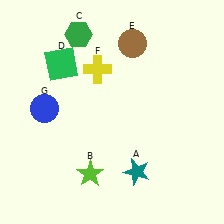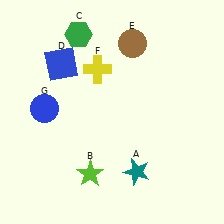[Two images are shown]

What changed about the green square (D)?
In Image 1, D is green. In Image 2, it changed to blue.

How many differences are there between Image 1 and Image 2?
There is 1 difference between the two images.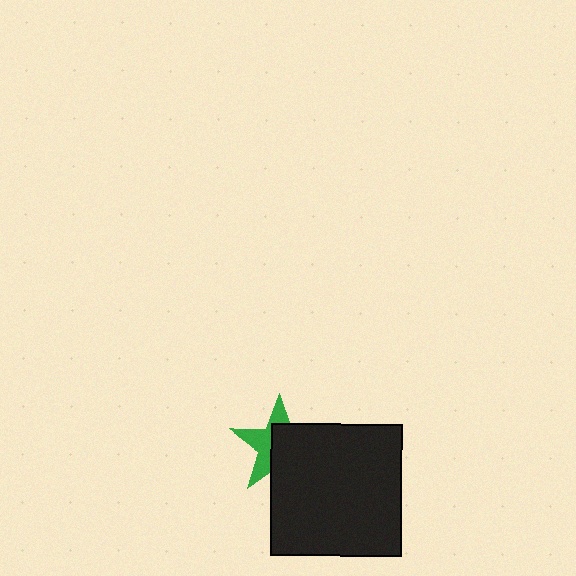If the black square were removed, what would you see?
You would see the complete green star.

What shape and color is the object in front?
The object in front is a black square.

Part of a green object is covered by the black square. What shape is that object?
It is a star.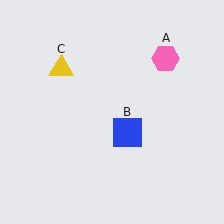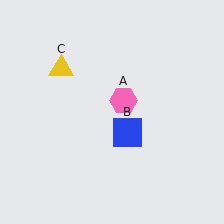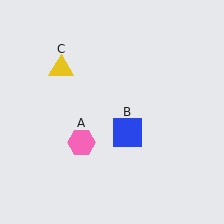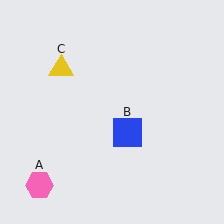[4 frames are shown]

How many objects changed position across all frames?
1 object changed position: pink hexagon (object A).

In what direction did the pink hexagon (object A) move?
The pink hexagon (object A) moved down and to the left.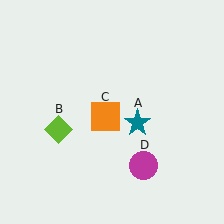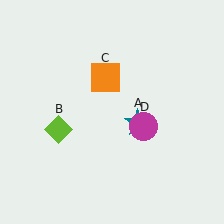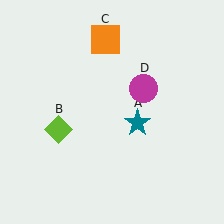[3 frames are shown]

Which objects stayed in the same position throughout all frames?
Teal star (object A) and lime diamond (object B) remained stationary.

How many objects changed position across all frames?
2 objects changed position: orange square (object C), magenta circle (object D).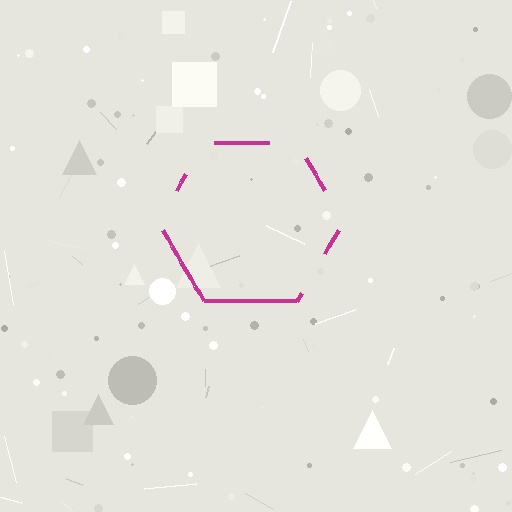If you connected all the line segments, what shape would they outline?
They would outline a hexagon.